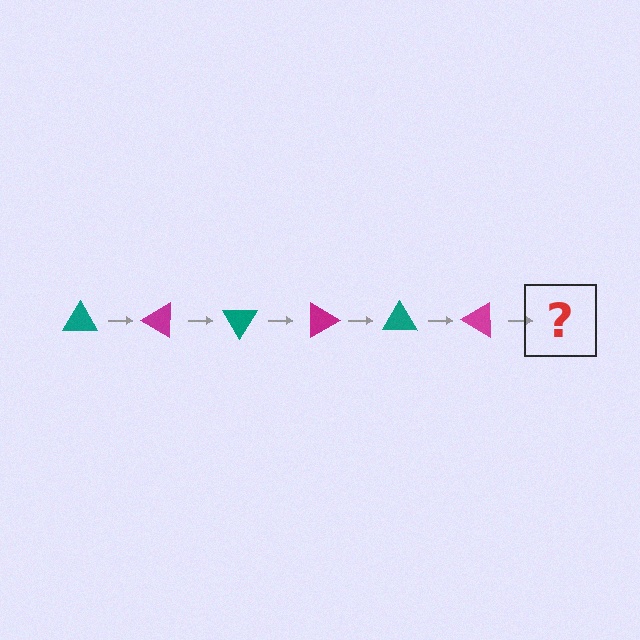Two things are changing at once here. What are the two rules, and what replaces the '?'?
The two rules are that it rotates 30 degrees each step and the color cycles through teal and magenta. The '?' should be a teal triangle, rotated 180 degrees from the start.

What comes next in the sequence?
The next element should be a teal triangle, rotated 180 degrees from the start.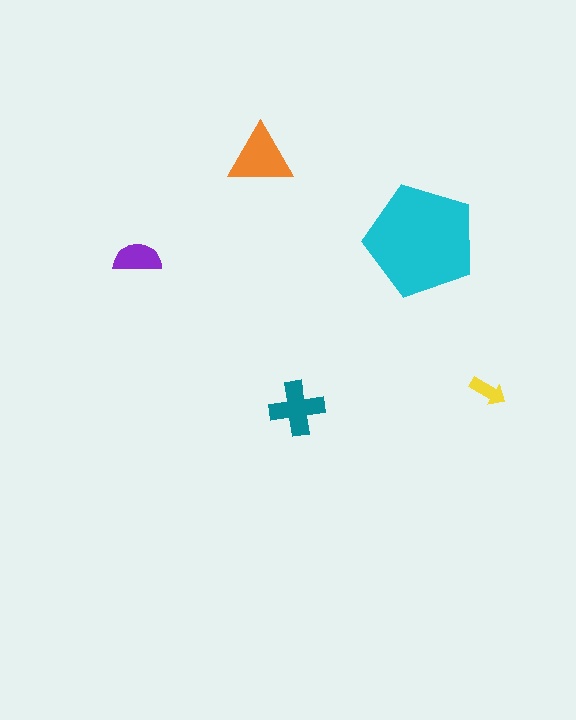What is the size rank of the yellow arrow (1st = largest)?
5th.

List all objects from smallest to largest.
The yellow arrow, the purple semicircle, the teal cross, the orange triangle, the cyan pentagon.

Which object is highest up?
The orange triangle is topmost.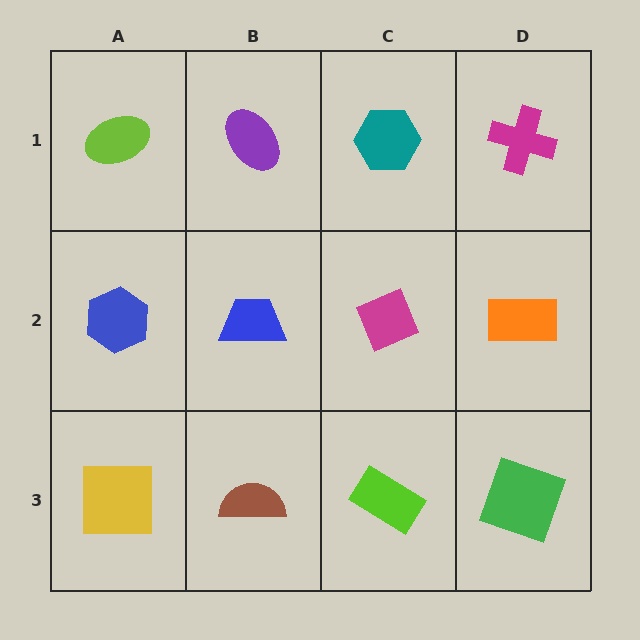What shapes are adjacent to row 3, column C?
A magenta diamond (row 2, column C), a brown semicircle (row 3, column B), a green square (row 3, column D).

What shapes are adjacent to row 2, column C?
A teal hexagon (row 1, column C), a lime rectangle (row 3, column C), a blue trapezoid (row 2, column B), an orange rectangle (row 2, column D).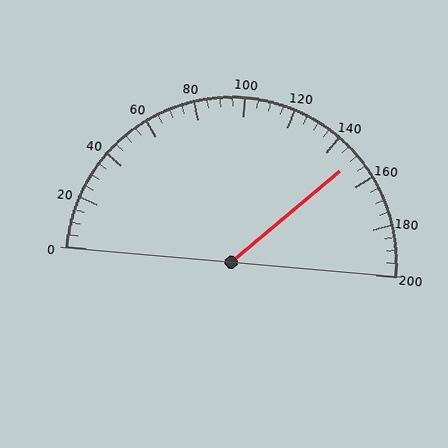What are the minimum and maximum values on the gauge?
The gauge ranges from 0 to 200.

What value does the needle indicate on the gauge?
The needle indicates approximately 150.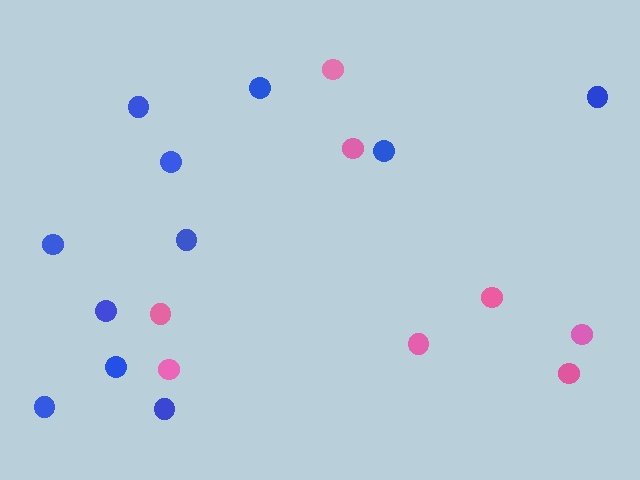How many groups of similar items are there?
There are 2 groups: one group of pink circles (8) and one group of blue circles (11).